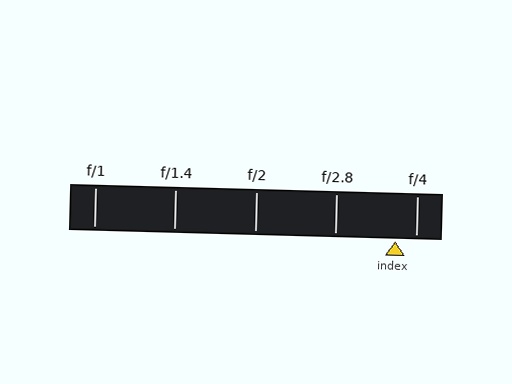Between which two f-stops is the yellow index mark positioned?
The index mark is between f/2.8 and f/4.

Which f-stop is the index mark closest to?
The index mark is closest to f/4.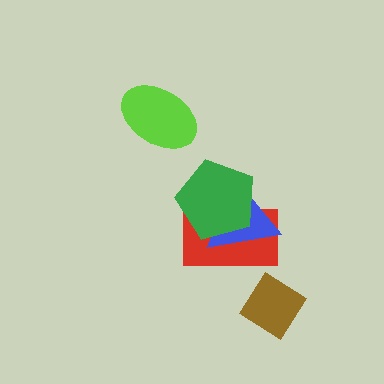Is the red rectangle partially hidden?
Yes, it is partially covered by another shape.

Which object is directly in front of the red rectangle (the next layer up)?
The blue triangle is directly in front of the red rectangle.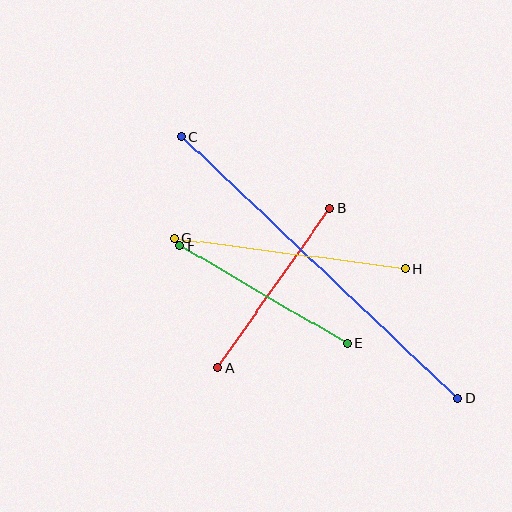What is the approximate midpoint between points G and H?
The midpoint is at approximately (290, 253) pixels.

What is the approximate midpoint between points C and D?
The midpoint is at approximately (320, 267) pixels.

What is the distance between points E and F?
The distance is approximately 194 pixels.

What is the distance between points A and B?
The distance is approximately 195 pixels.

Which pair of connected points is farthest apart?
Points C and D are farthest apart.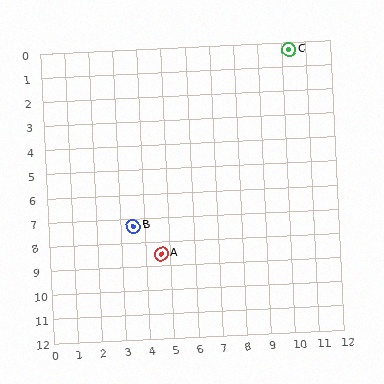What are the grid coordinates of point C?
Point C is at approximately (10.3, 0.3).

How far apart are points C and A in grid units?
Points C and A are about 10.0 grid units apart.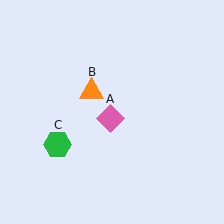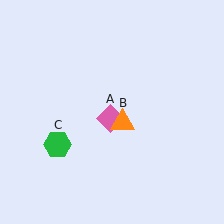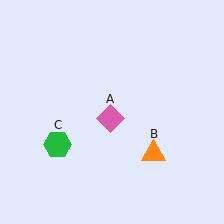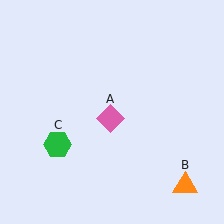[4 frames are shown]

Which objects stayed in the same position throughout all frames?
Pink diamond (object A) and green hexagon (object C) remained stationary.